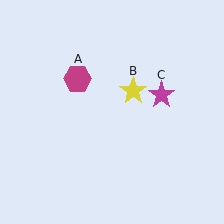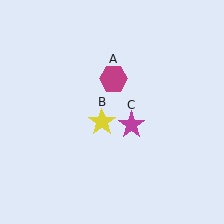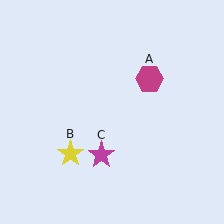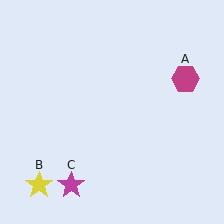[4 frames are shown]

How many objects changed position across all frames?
3 objects changed position: magenta hexagon (object A), yellow star (object B), magenta star (object C).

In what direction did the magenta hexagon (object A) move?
The magenta hexagon (object A) moved right.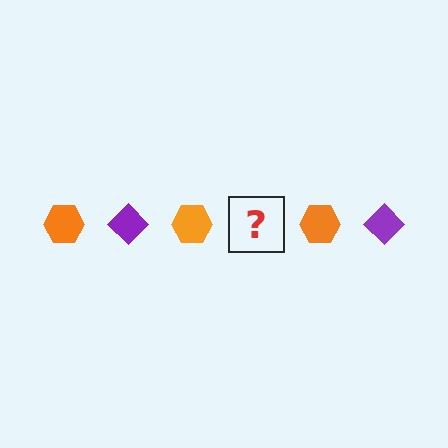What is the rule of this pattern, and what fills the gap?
The rule is that the pattern alternates between orange hexagon and purple diamond. The gap should be filled with a purple diamond.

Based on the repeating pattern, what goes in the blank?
The blank should be a purple diamond.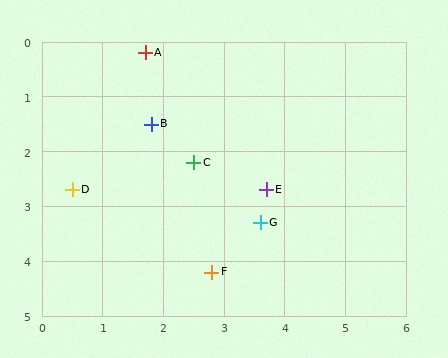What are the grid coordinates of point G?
Point G is at approximately (3.6, 3.3).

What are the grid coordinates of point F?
Point F is at approximately (2.8, 4.2).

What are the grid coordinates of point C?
Point C is at approximately (2.5, 2.2).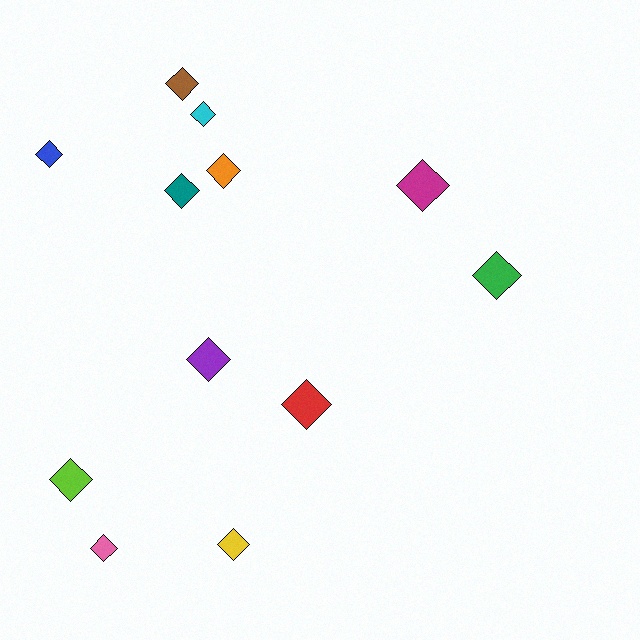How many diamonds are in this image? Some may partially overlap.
There are 12 diamonds.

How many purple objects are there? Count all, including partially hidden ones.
There is 1 purple object.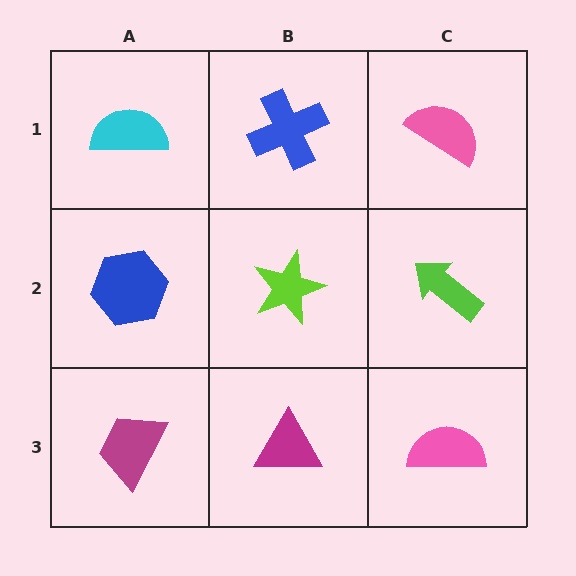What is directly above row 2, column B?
A blue cross.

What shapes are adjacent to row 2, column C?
A pink semicircle (row 1, column C), a pink semicircle (row 3, column C), a lime star (row 2, column B).